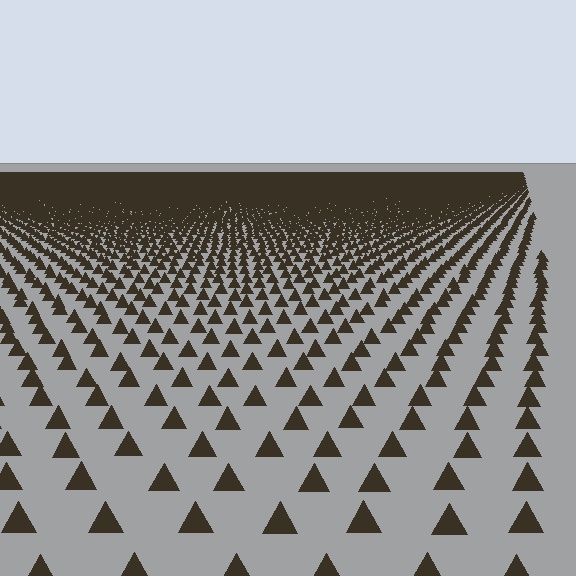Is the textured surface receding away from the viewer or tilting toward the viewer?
The surface is receding away from the viewer. Texture elements get smaller and denser toward the top.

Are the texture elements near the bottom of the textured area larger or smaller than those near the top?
Larger. Near the bottom, elements are closer to the viewer and appear at a bigger on-screen size.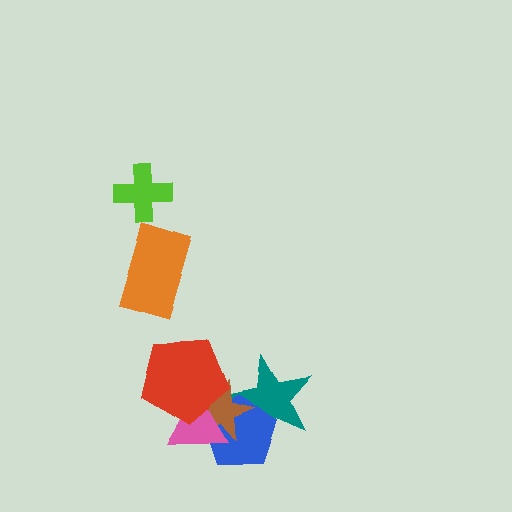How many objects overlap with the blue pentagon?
3 objects overlap with the blue pentagon.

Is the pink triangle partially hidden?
Yes, it is partially covered by another shape.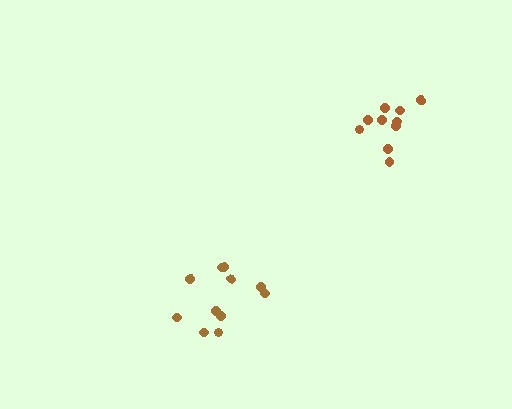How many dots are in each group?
Group 1: 11 dots, Group 2: 10 dots (21 total).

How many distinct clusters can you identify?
There are 2 distinct clusters.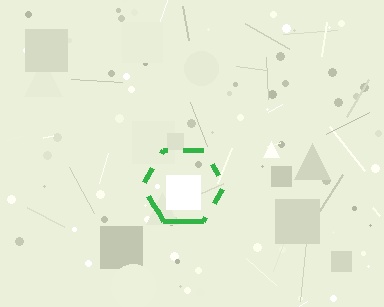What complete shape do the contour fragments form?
The contour fragments form a hexagon.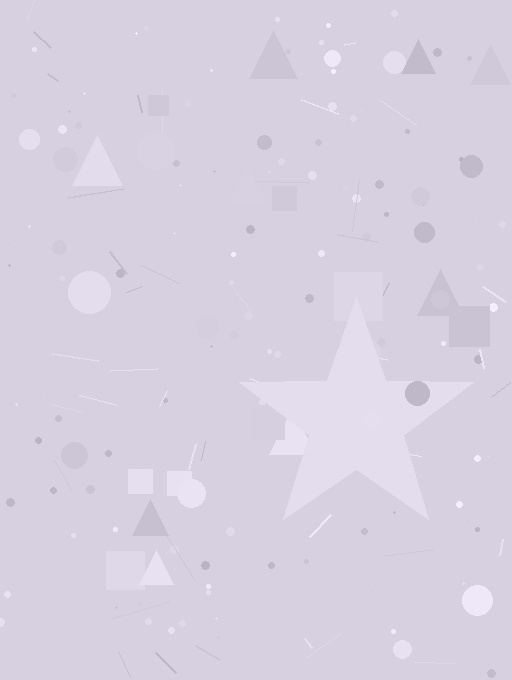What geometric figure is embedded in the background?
A star is embedded in the background.